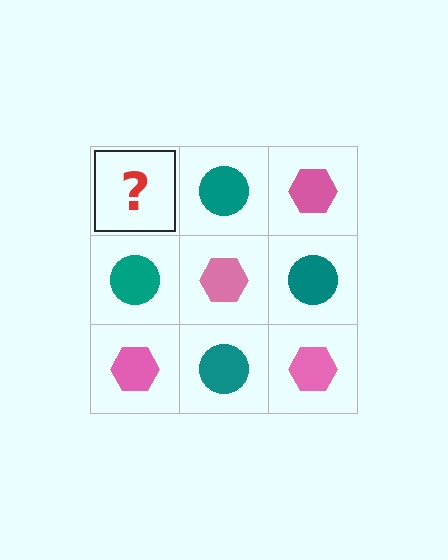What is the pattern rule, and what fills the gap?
The rule is that it alternates pink hexagon and teal circle in a checkerboard pattern. The gap should be filled with a pink hexagon.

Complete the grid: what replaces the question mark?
The question mark should be replaced with a pink hexagon.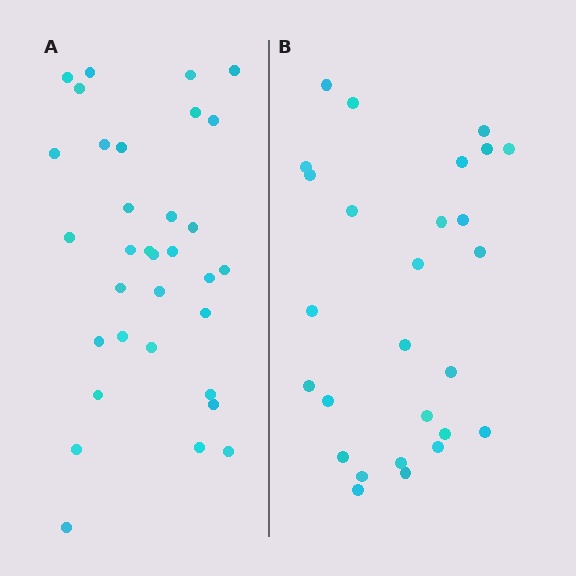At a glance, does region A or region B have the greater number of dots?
Region A (the left region) has more dots.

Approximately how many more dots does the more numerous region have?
Region A has about 6 more dots than region B.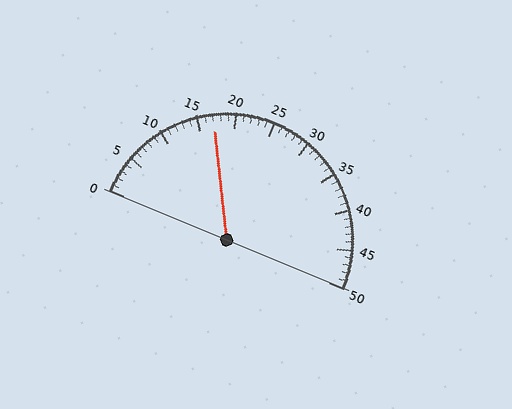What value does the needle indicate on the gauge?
The needle indicates approximately 17.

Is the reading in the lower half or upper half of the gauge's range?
The reading is in the lower half of the range (0 to 50).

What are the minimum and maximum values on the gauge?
The gauge ranges from 0 to 50.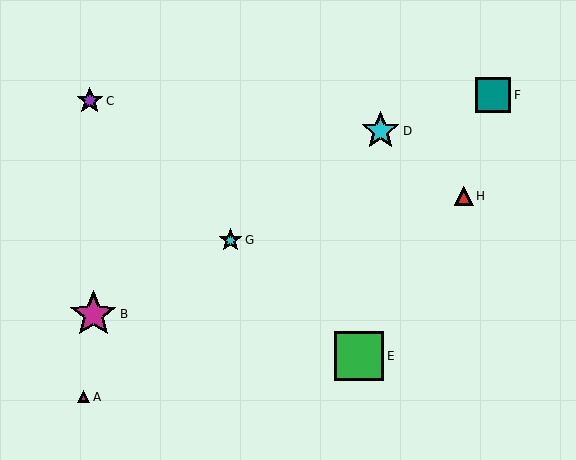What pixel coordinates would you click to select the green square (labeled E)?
Click at (359, 356) to select the green square E.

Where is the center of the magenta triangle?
The center of the magenta triangle is at (84, 397).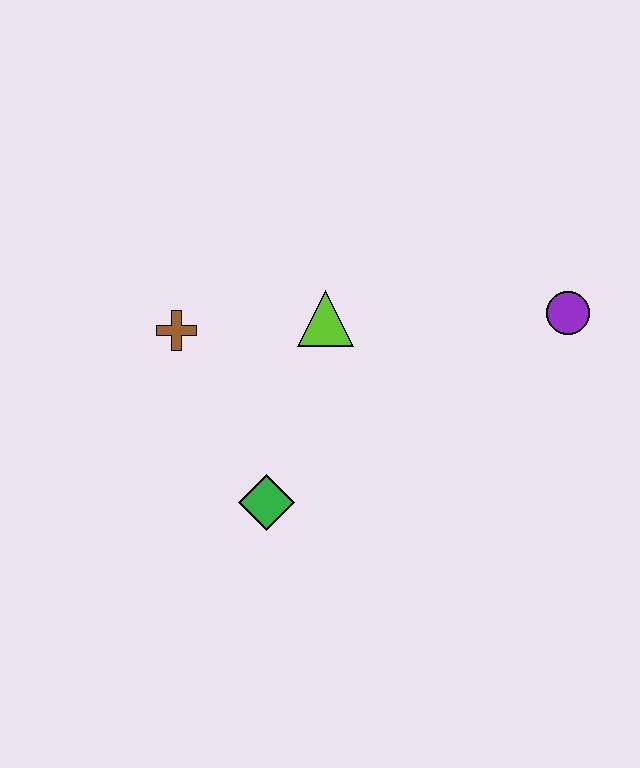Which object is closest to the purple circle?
The lime triangle is closest to the purple circle.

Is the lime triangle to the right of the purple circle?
No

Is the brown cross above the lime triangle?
No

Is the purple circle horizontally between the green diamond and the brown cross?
No